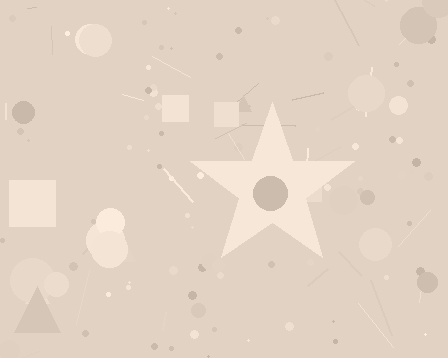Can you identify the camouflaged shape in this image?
The camouflaged shape is a star.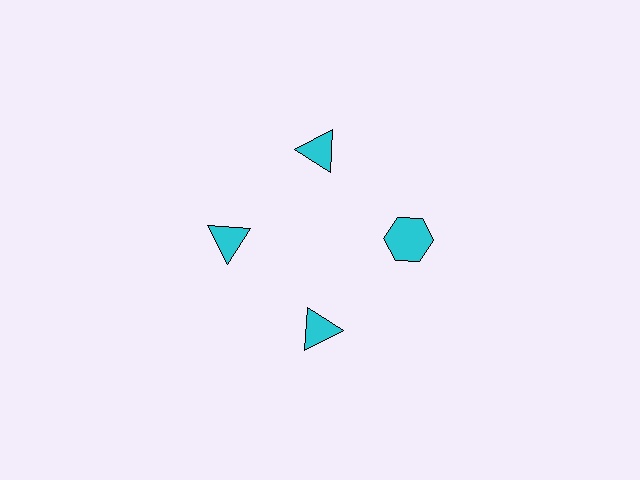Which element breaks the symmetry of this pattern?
The cyan hexagon at roughly the 3 o'clock position breaks the symmetry. All other shapes are cyan triangles.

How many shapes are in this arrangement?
There are 4 shapes arranged in a ring pattern.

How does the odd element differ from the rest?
It has a different shape: hexagon instead of triangle.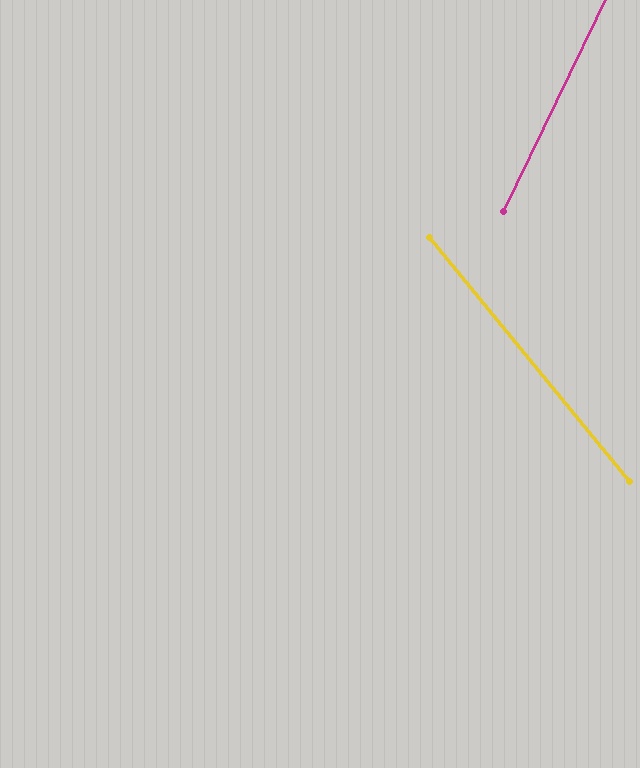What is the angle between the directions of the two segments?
Approximately 65 degrees.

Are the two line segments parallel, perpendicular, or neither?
Neither parallel nor perpendicular — they differ by about 65°.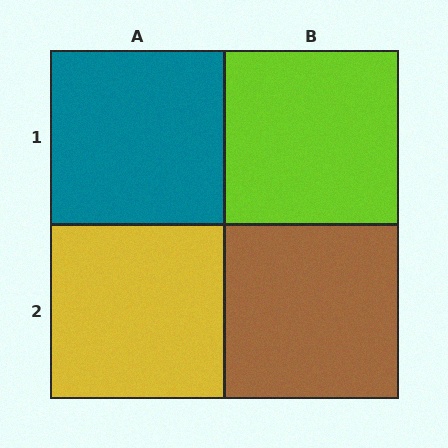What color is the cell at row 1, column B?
Lime.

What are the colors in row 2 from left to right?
Yellow, brown.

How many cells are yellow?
1 cell is yellow.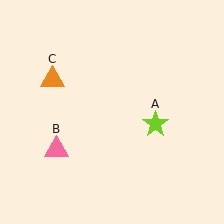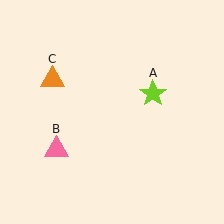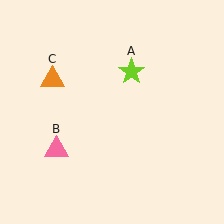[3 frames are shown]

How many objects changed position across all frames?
1 object changed position: lime star (object A).